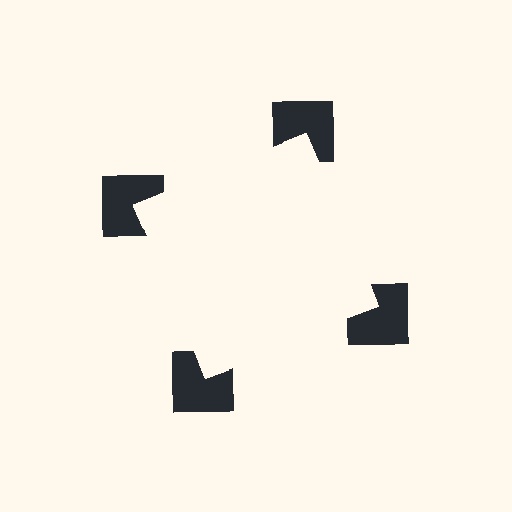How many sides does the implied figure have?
4 sides.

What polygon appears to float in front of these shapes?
An illusory square — its edges are inferred from the aligned wedge cuts in the notched squares, not physically drawn.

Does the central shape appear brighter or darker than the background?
It typically appears slightly brighter than the background, even though no actual brightness change is drawn.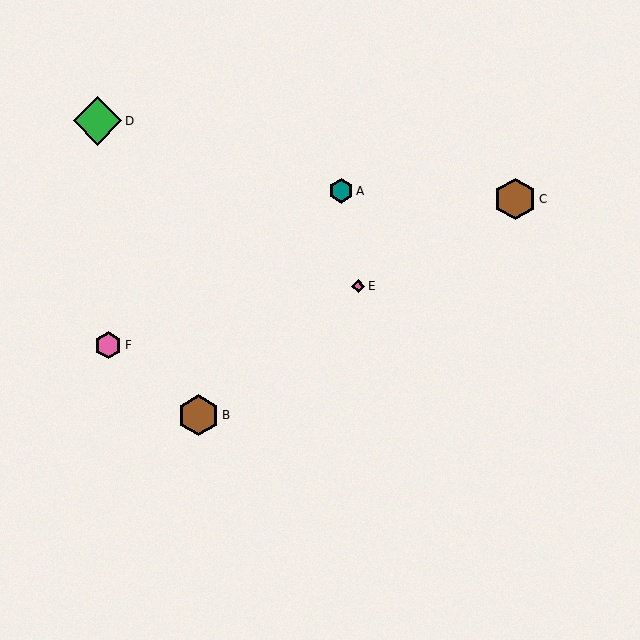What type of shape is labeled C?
Shape C is a brown hexagon.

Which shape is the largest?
The green diamond (labeled D) is the largest.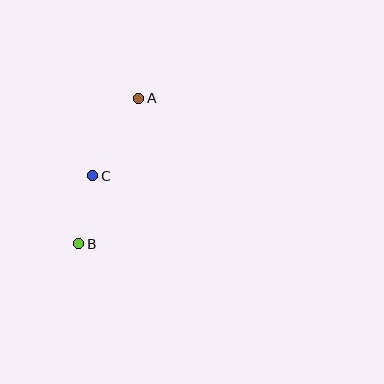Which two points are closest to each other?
Points B and C are closest to each other.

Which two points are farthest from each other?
Points A and B are farthest from each other.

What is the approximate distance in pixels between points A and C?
The distance between A and C is approximately 90 pixels.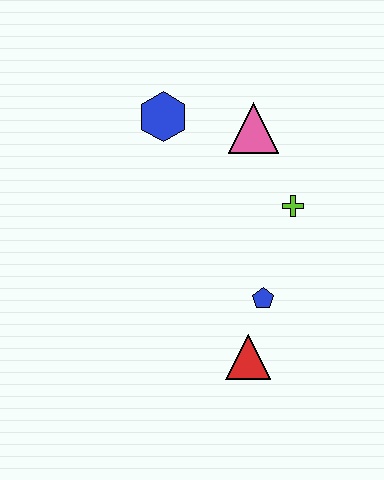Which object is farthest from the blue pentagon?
The blue hexagon is farthest from the blue pentagon.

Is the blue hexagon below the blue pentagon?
No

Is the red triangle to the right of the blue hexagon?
Yes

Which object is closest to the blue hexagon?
The pink triangle is closest to the blue hexagon.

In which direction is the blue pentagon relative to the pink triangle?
The blue pentagon is below the pink triangle.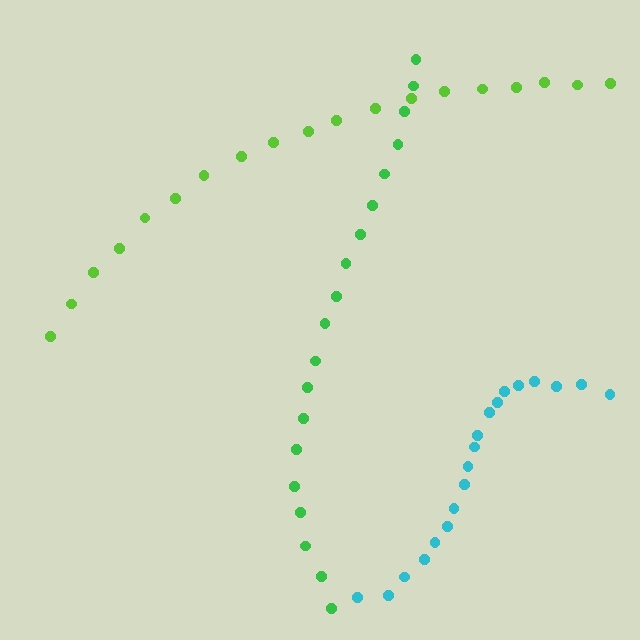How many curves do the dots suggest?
There are 3 distinct paths.